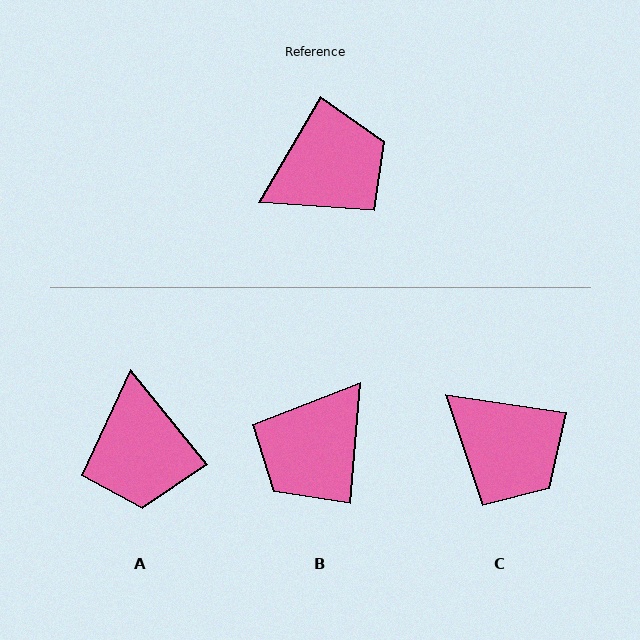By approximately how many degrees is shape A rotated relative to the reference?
Approximately 111 degrees clockwise.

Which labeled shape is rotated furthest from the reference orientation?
B, about 155 degrees away.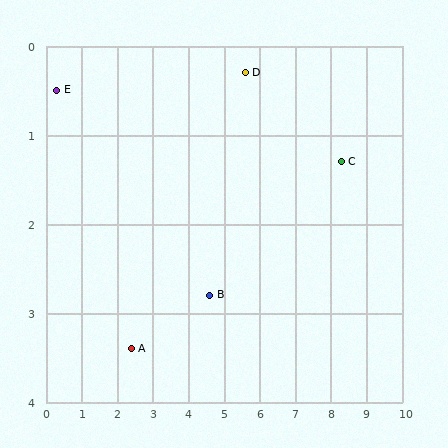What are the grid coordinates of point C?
Point C is at approximately (8.3, 1.3).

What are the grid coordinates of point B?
Point B is at approximately (4.6, 2.8).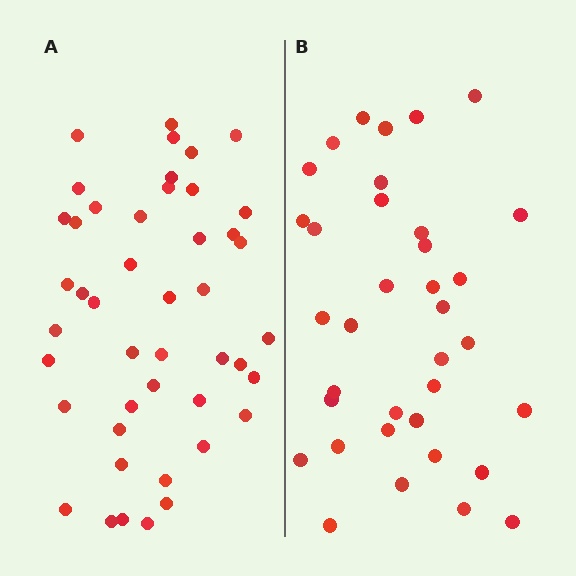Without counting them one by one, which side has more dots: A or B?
Region A (the left region) has more dots.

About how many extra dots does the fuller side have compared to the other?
Region A has roughly 8 or so more dots than region B.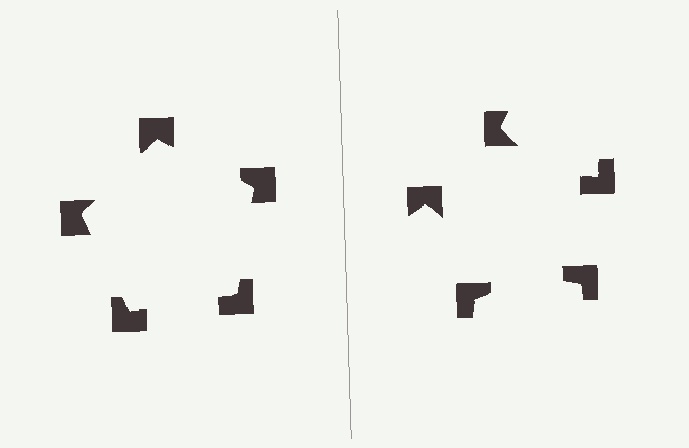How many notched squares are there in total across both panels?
10 — 5 on each side.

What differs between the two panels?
The notched squares are positioned identically on both sides; only the wedge orientations differ. On the left they align to a pentagon; on the right they are misaligned.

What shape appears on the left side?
An illusory pentagon.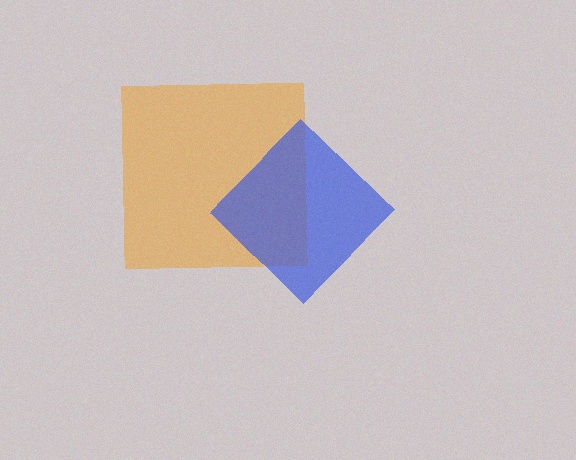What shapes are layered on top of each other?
The layered shapes are: an orange square, a blue diamond.